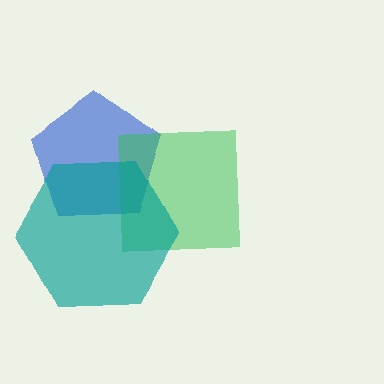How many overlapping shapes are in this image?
There are 3 overlapping shapes in the image.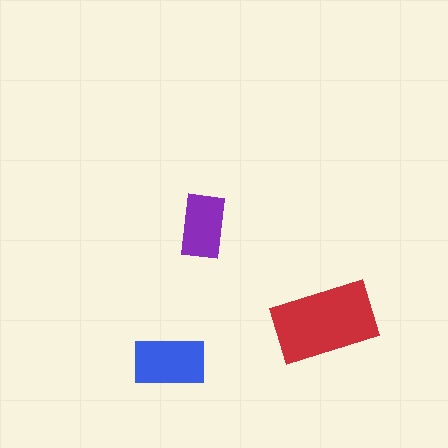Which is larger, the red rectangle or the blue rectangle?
The red one.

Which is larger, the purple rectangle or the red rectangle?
The red one.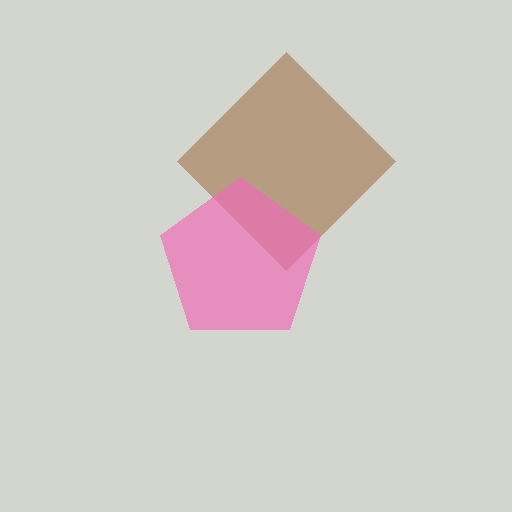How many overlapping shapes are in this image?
There are 2 overlapping shapes in the image.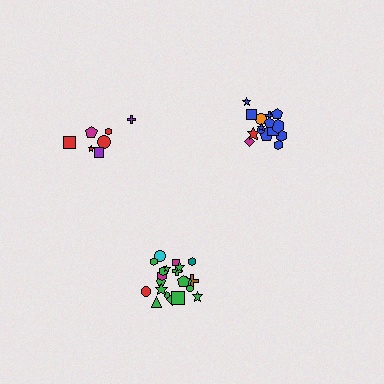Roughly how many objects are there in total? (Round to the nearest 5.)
Roughly 45 objects in total.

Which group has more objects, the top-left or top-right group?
The top-right group.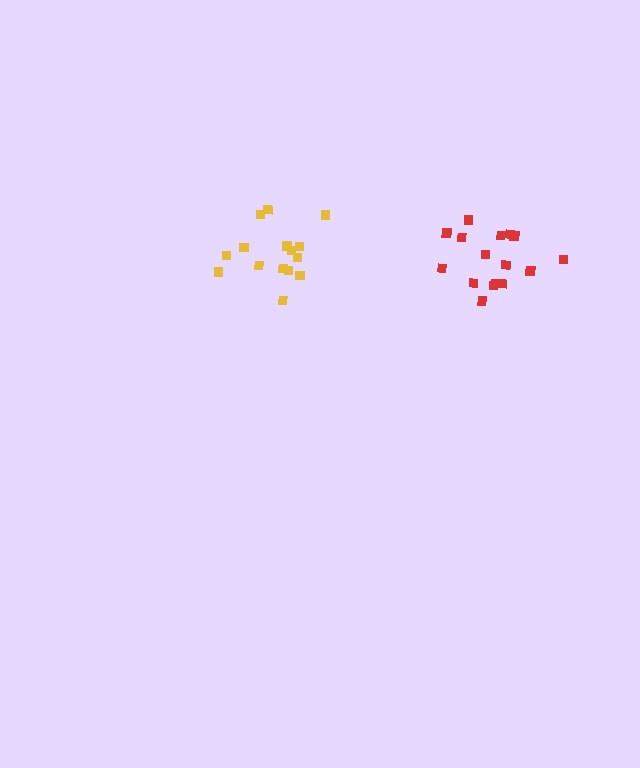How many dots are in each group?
Group 1: 16 dots, Group 2: 15 dots (31 total).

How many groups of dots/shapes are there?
There are 2 groups.